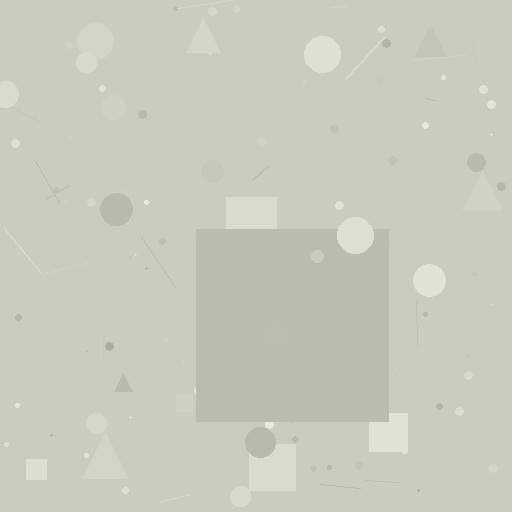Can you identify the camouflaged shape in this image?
The camouflaged shape is a square.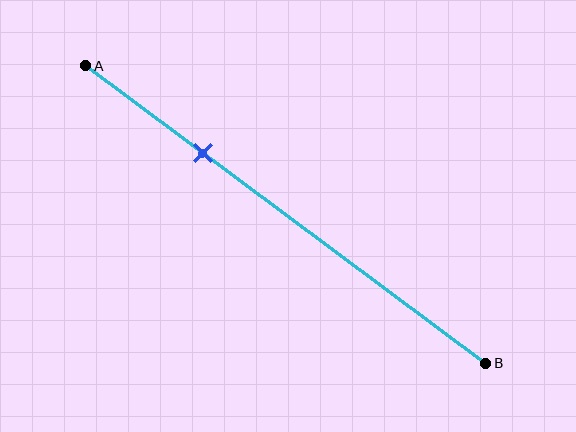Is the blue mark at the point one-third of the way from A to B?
No, the mark is at about 30% from A, not at the 33% one-third point.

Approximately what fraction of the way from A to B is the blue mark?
The blue mark is approximately 30% of the way from A to B.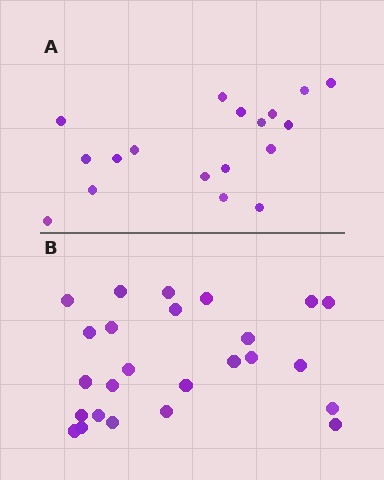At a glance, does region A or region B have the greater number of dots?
Region B (the bottom region) has more dots.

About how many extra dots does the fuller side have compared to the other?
Region B has roughly 8 or so more dots than region A.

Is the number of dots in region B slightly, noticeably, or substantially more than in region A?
Region B has noticeably more, but not dramatically so. The ratio is roughly 1.4 to 1.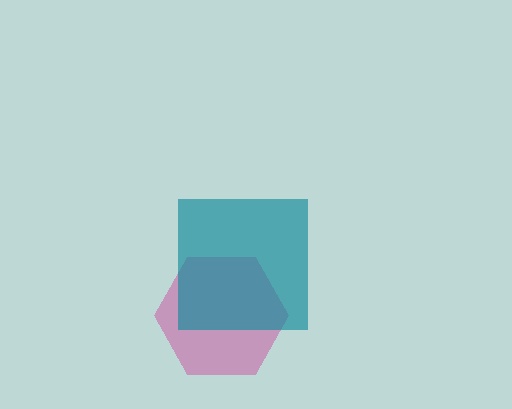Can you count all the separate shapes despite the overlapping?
Yes, there are 2 separate shapes.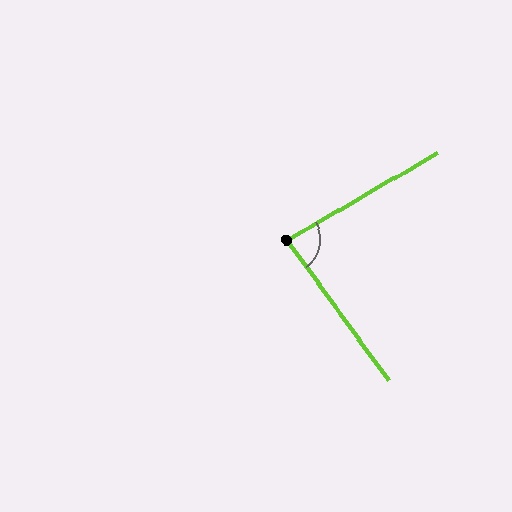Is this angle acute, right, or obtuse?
It is acute.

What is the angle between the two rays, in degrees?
Approximately 84 degrees.